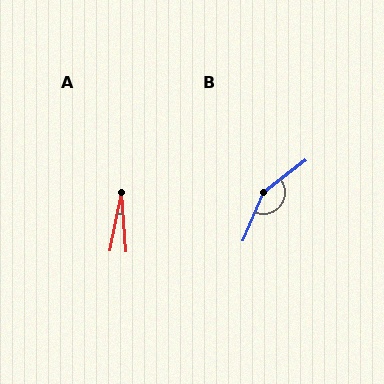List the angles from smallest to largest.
A (15°), B (150°).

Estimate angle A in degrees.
Approximately 15 degrees.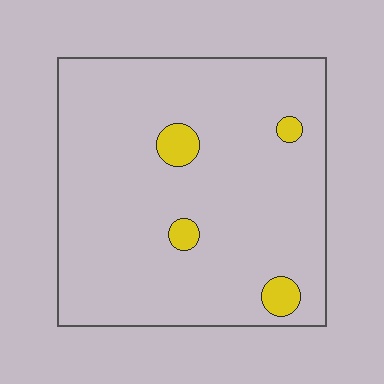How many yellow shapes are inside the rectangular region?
4.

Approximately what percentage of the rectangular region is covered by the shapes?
Approximately 5%.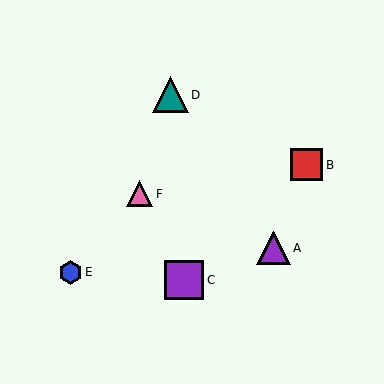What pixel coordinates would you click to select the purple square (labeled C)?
Click at (184, 280) to select the purple square C.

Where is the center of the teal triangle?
The center of the teal triangle is at (170, 95).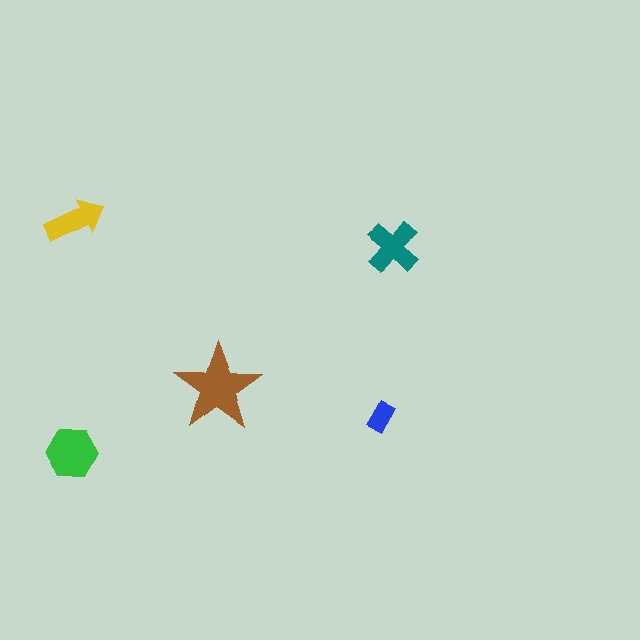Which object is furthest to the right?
The teal cross is rightmost.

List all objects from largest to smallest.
The brown star, the green hexagon, the teal cross, the yellow arrow, the blue rectangle.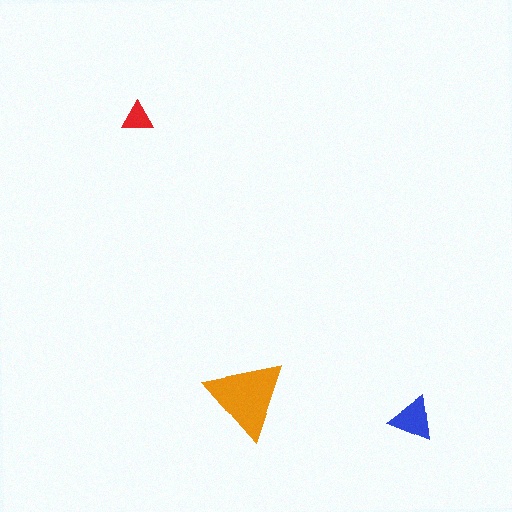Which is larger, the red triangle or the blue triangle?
The blue one.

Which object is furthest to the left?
The red triangle is leftmost.